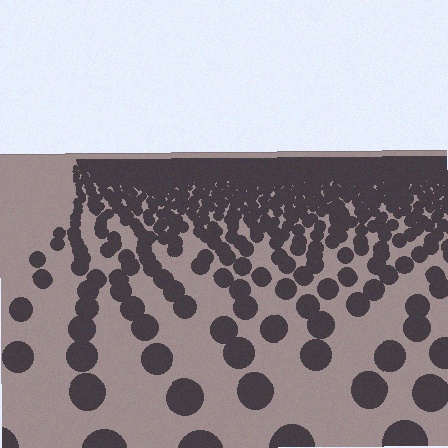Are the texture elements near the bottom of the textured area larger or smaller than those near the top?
Larger. Near the bottom, elements are closer to the viewer and appear at a bigger on-screen size.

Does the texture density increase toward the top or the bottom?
Density increases toward the top.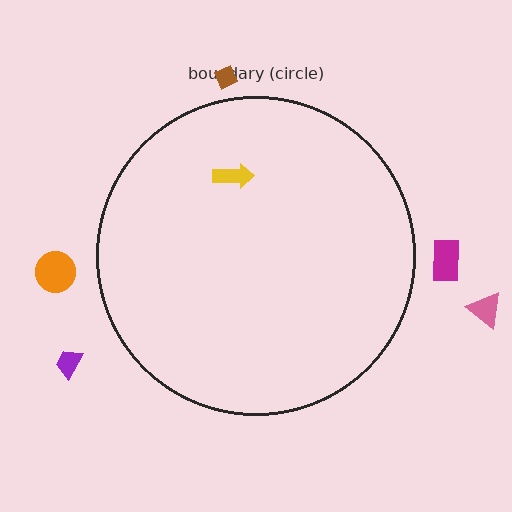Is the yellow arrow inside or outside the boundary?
Inside.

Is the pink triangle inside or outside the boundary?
Outside.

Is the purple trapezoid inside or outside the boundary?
Outside.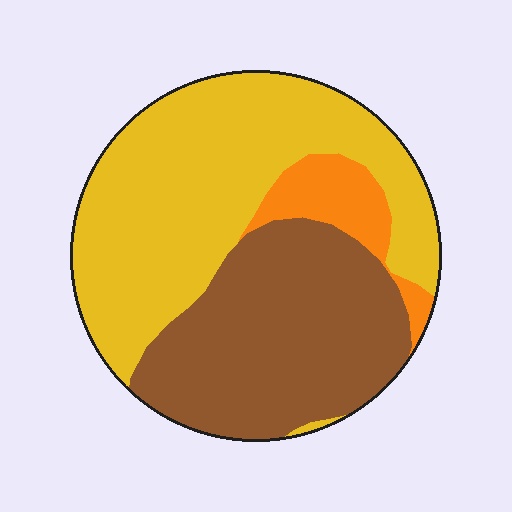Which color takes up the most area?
Yellow, at roughly 50%.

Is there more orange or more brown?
Brown.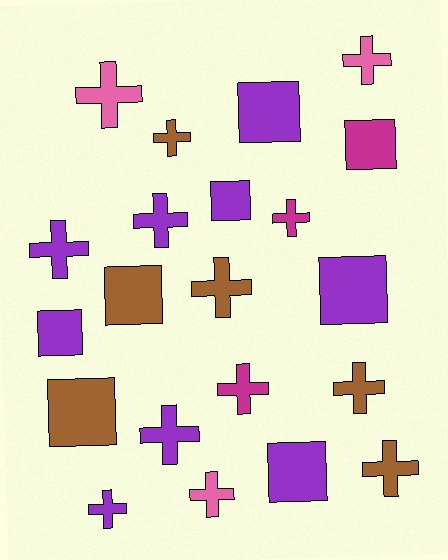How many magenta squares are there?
There is 1 magenta square.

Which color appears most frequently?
Purple, with 9 objects.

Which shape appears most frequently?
Cross, with 13 objects.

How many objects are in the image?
There are 21 objects.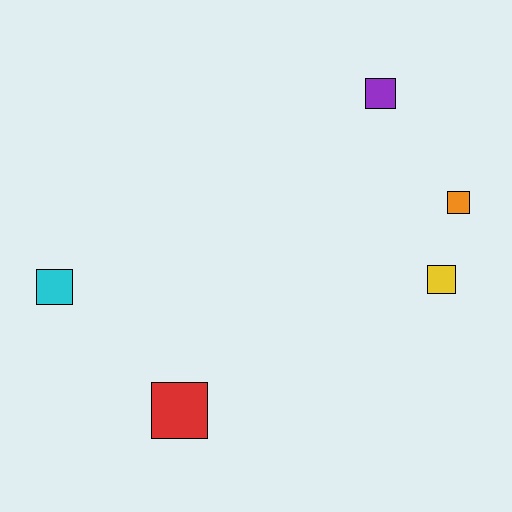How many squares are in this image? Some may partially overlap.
There are 5 squares.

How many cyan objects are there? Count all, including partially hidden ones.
There is 1 cyan object.